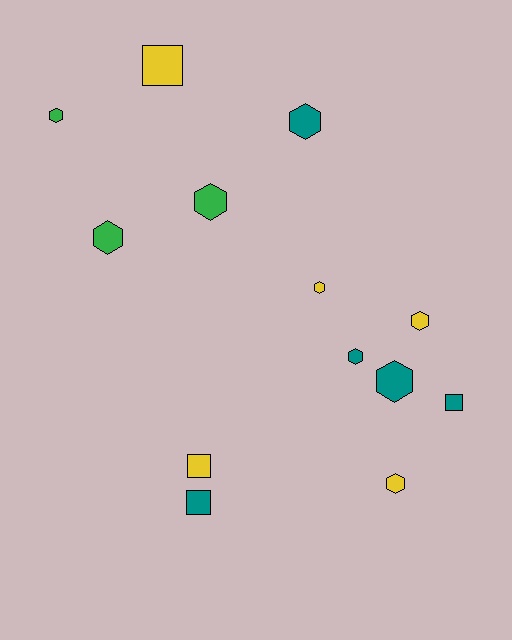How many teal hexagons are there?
There are 3 teal hexagons.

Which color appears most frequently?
Yellow, with 5 objects.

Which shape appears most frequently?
Hexagon, with 9 objects.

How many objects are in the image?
There are 13 objects.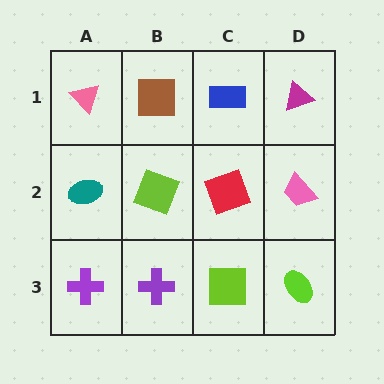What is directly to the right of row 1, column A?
A brown square.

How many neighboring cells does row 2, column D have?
3.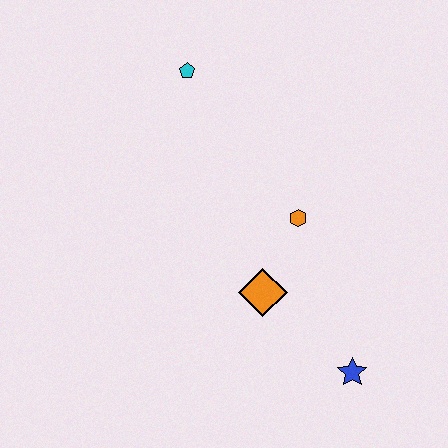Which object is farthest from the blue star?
The cyan pentagon is farthest from the blue star.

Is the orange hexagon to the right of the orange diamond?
Yes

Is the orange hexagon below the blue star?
No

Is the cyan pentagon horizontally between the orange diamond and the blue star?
No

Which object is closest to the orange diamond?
The orange hexagon is closest to the orange diamond.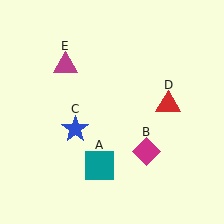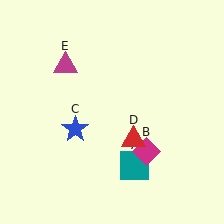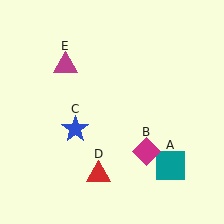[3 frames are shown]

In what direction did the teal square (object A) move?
The teal square (object A) moved right.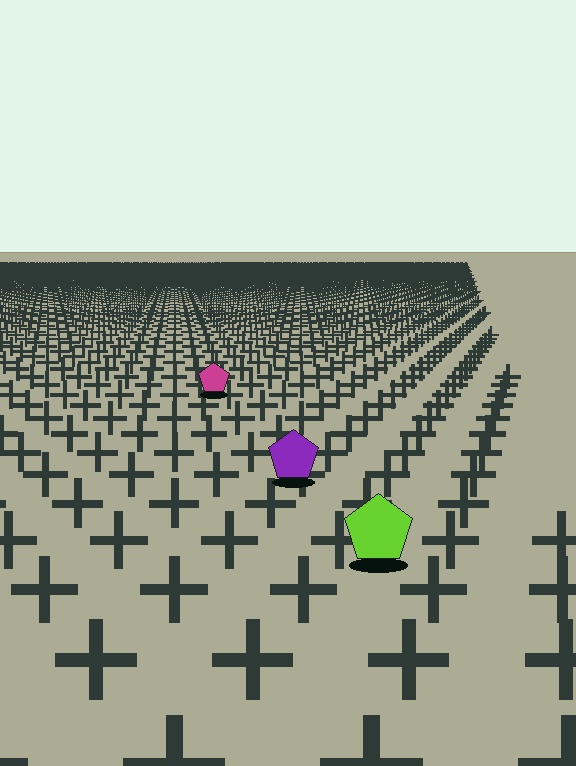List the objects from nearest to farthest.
From nearest to farthest: the lime pentagon, the purple pentagon, the magenta pentagon.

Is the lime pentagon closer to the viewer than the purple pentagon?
Yes. The lime pentagon is closer — you can tell from the texture gradient: the ground texture is coarser near it.